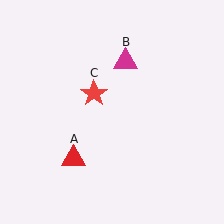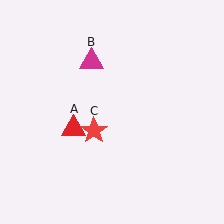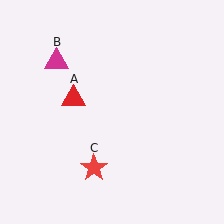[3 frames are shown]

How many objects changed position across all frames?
3 objects changed position: red triangle (object A), magenta triangle (object B), red star (object C).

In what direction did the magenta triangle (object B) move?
The magenta triangle (object B) moved left.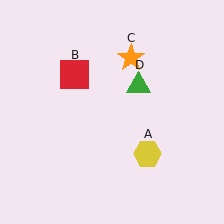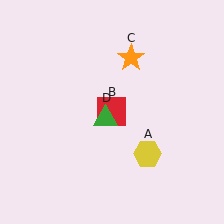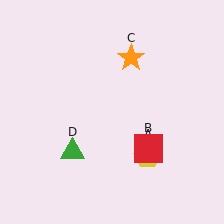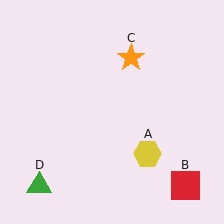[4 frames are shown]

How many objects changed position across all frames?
2 objects changed position: red square (object B), green triangle (object D).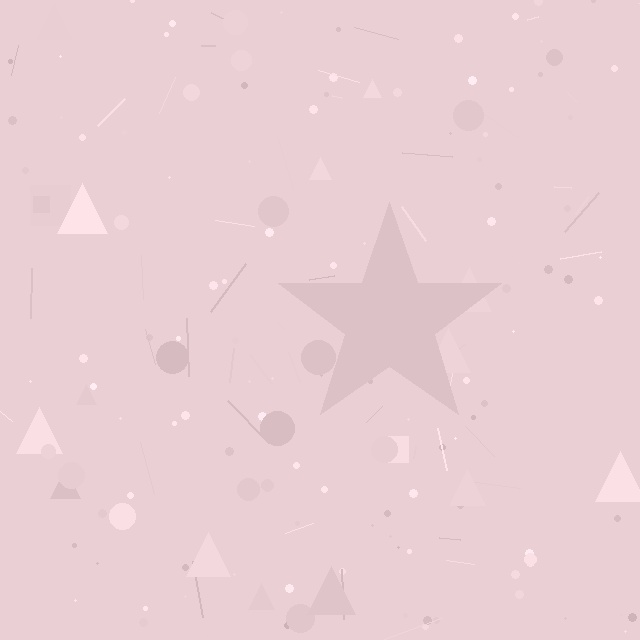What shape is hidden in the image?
A star is hidden in the image.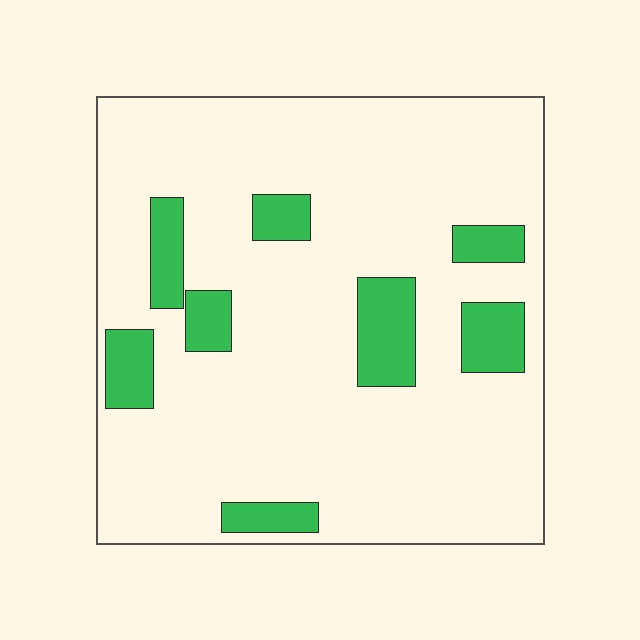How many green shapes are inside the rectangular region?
8.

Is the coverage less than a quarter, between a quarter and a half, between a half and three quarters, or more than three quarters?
Less than a quarter.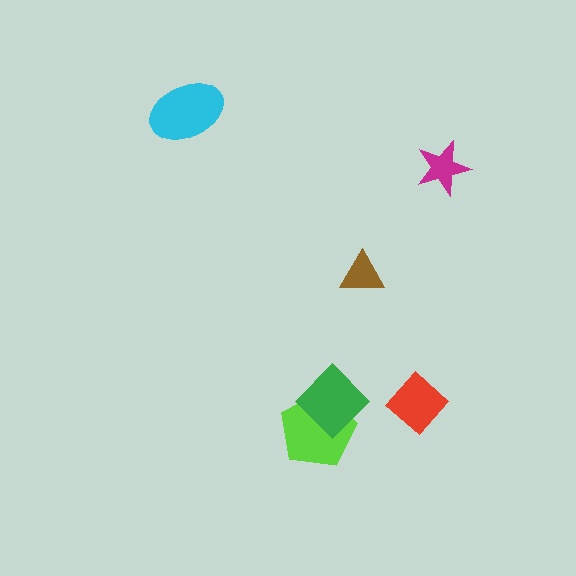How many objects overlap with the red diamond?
0 objects overlap with the red diamond.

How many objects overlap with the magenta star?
0 objects overlap with the magenta star.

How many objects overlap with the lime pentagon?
1 object overlaps with the lime pentagon.